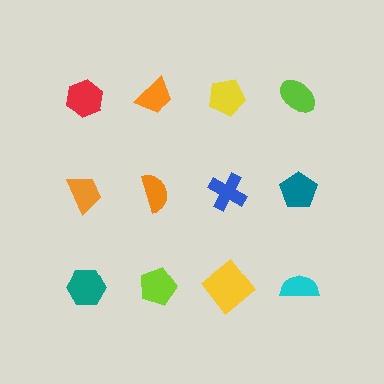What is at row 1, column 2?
An orange trapezoid.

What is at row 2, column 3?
A blue cross.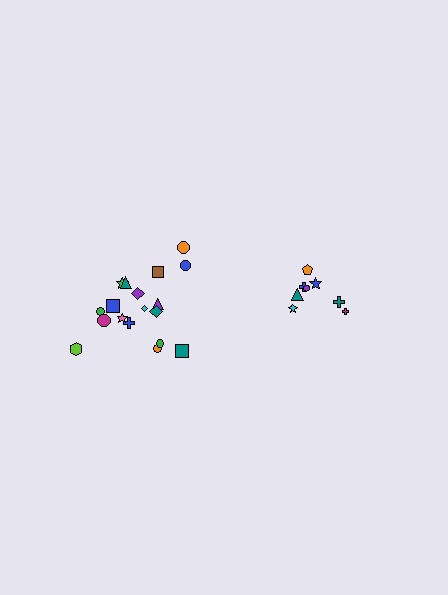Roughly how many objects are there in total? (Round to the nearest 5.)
Roughly 25 objects in total.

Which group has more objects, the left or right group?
The left group.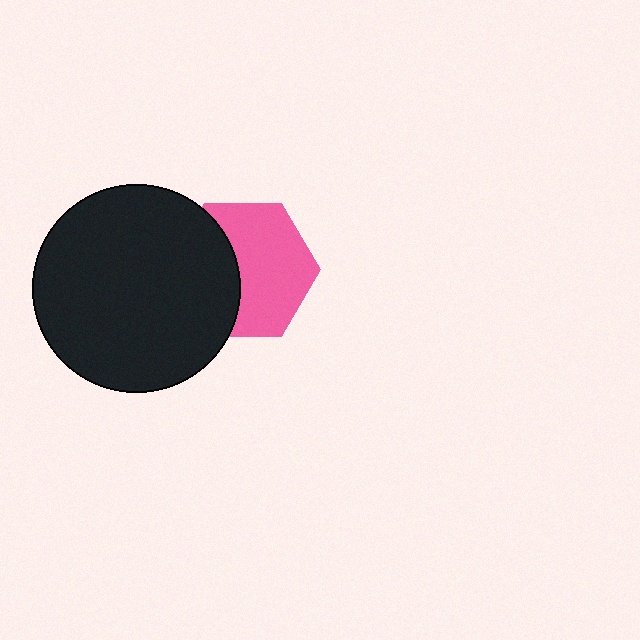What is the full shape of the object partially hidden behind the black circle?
The partially hidden object is a pink hexagon.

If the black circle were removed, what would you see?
You would see the complete pink hexagon.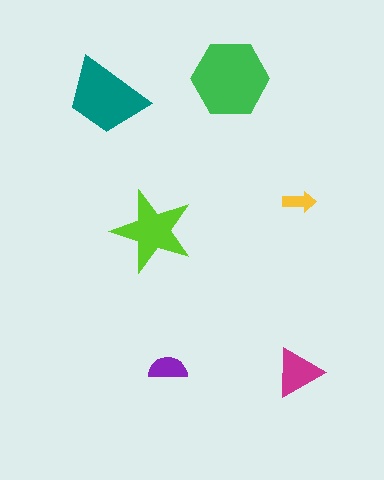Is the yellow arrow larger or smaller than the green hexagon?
Smaller.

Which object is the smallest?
The yellow arrow.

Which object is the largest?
The green hexagon.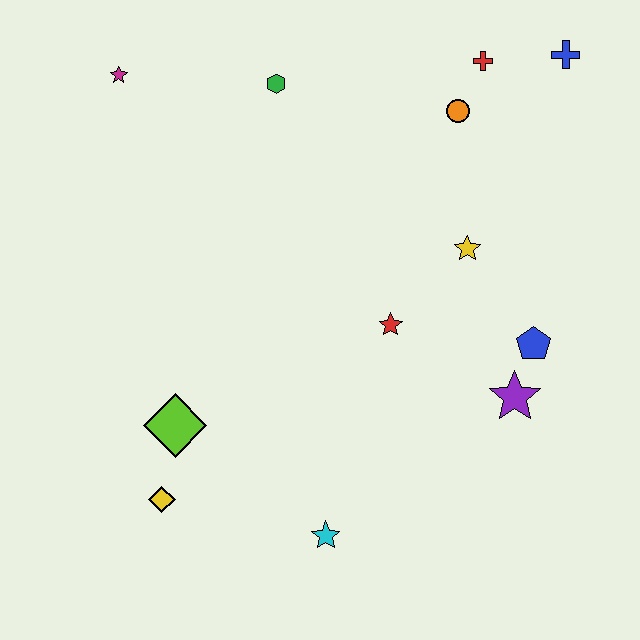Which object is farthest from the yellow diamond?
The blue cross is farthest from the yellow diamond.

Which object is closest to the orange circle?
The red cross is closest to the orange circle.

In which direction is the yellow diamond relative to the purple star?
The yellow diamond is to the left of the purple star.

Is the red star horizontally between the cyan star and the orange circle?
Yes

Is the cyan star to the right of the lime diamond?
Yes